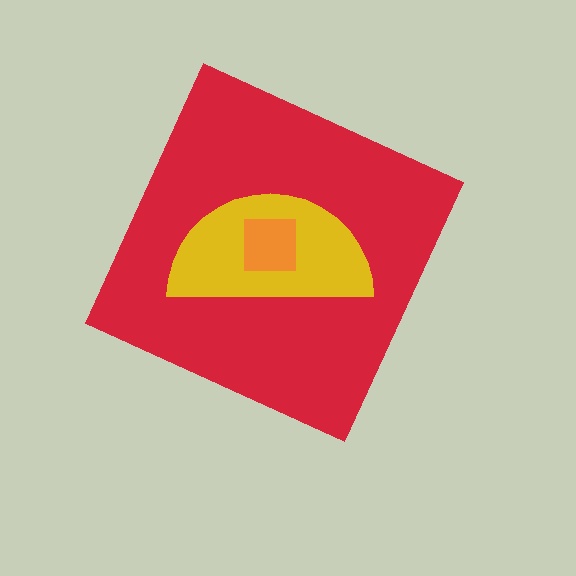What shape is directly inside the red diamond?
The yellow semicircle.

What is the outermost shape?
The red diamond.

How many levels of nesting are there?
3.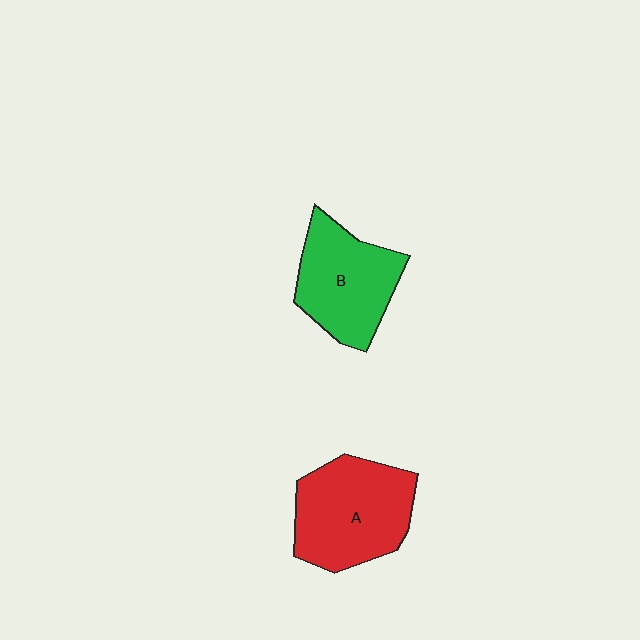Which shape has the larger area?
Shape A (red).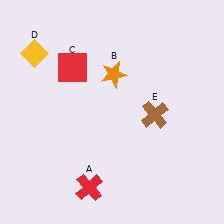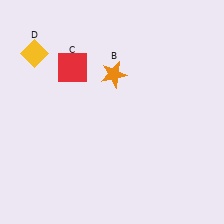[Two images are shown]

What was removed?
The brown cross (E), the red cross (A) were removed in Image 2.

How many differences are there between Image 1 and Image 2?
There are 2 differences between the two images.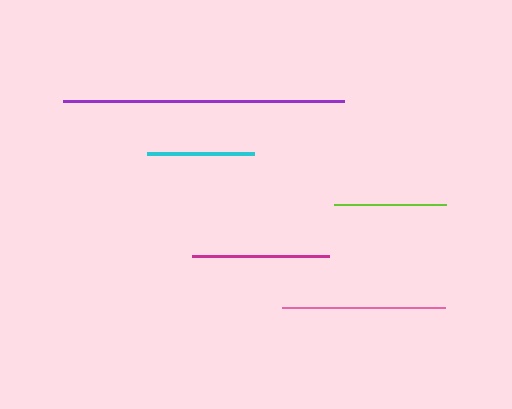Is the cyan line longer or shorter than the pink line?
The pink line is longer than the cyan line.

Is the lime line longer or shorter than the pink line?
The pink line is longer than the lime line.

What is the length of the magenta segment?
The magenta segment is approximately 137 pixels long.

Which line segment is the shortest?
The cyan line is the shortest at approximately 108 pixels.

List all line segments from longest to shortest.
From longest to shortest: purple, pink, magenta, lime, cyan.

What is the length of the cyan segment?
The cyan segment is approximately 108 pixels long.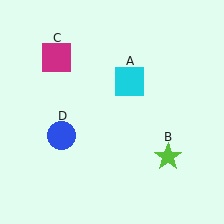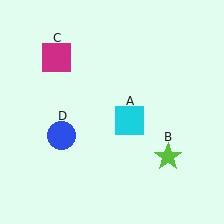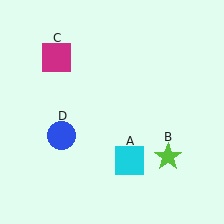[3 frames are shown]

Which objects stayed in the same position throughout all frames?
Lime star (object B) and magenta square (object C) and blue circle (object D) remained stationary.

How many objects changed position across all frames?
1 object changed position: cyan square (object A).